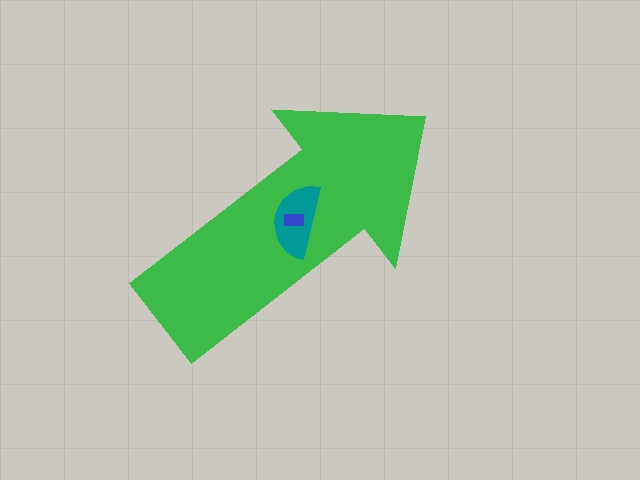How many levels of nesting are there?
3.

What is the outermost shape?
The green arrow.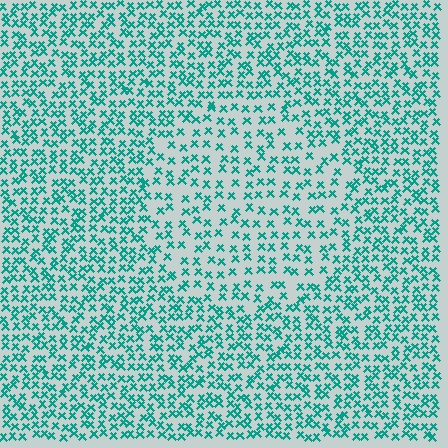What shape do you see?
I see a circle.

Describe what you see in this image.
The image contains small teal elements arranged at two different densities. A circle-shaped region is visible where the elements are less densely packed than the surrounding area.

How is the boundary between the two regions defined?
The boundary is defined by a change in element density (approximately 1.7x ratio). All elements are the same color, size, and shape.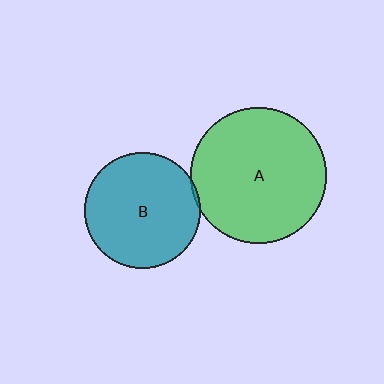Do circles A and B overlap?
Yes.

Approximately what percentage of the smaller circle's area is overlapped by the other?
Approximately 5%.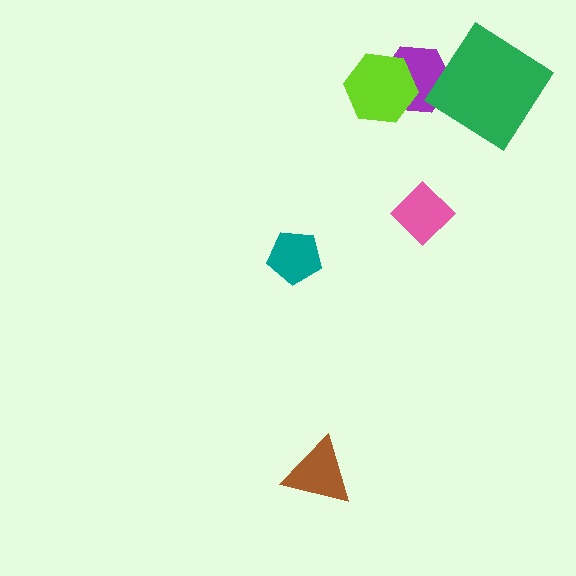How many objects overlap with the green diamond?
1 object overlaps with the green diamond.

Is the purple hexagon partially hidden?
Yes, it is partially covered by another shape.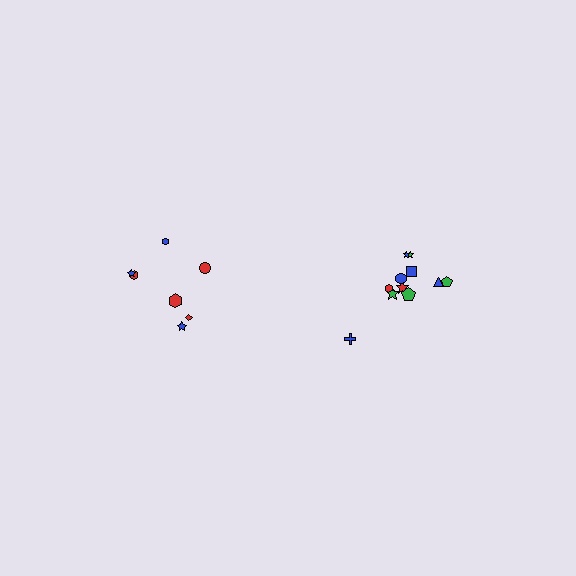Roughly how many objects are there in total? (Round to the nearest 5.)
Roughly 20 objects in total.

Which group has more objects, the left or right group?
The right group.